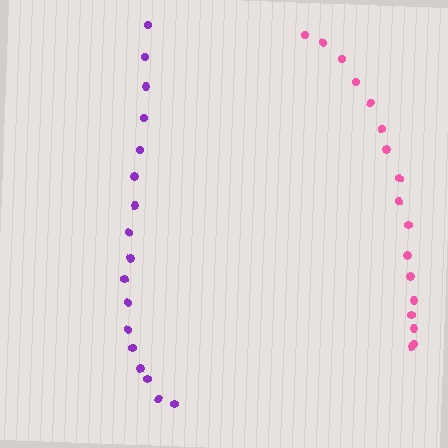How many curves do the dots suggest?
There are 2 distinct paths.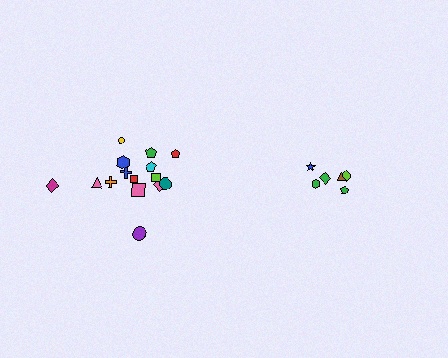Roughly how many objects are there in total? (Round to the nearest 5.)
Roughly 20 objects in total.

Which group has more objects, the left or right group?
The left group.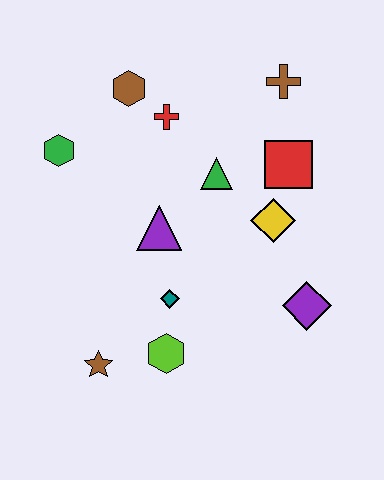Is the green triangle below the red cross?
Yes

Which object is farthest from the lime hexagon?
The brown cross is farthest from the lime hexagon.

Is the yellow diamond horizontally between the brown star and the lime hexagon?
No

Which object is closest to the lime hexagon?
The teal diamond is closest to the lime hexagon.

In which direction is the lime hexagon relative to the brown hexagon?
The lime hexagon is below the brown hexagon.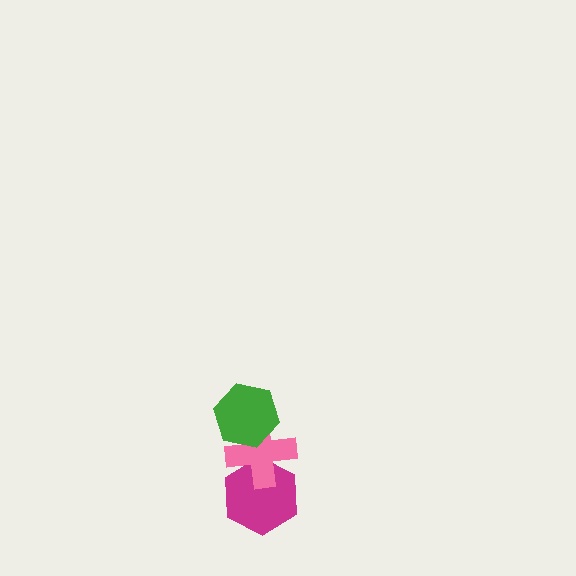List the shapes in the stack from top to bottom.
From top to bottom: the green hexagon, the pink cross, the magenta hexagon.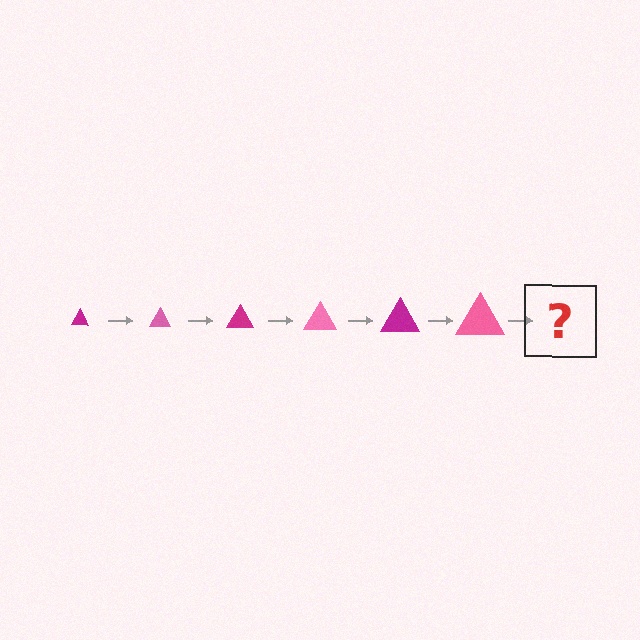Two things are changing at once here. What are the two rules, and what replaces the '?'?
The two rules are that the triangle grows larger each step and the color cycles through magenta and pink. The '?' should be a magenta triangle, larger than the previous one.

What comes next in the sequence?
The next element should be a magenta triangle, larger than the previous one.